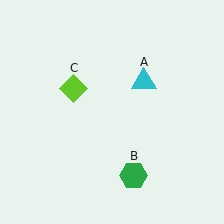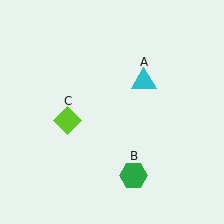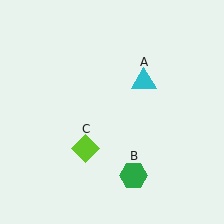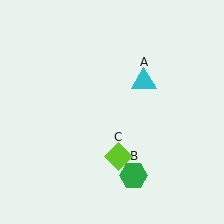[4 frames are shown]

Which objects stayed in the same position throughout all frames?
Cyan triangle (object A) and green hexagon (object B) remained stationary.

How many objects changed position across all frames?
1 object changed position: lime diamond (object C).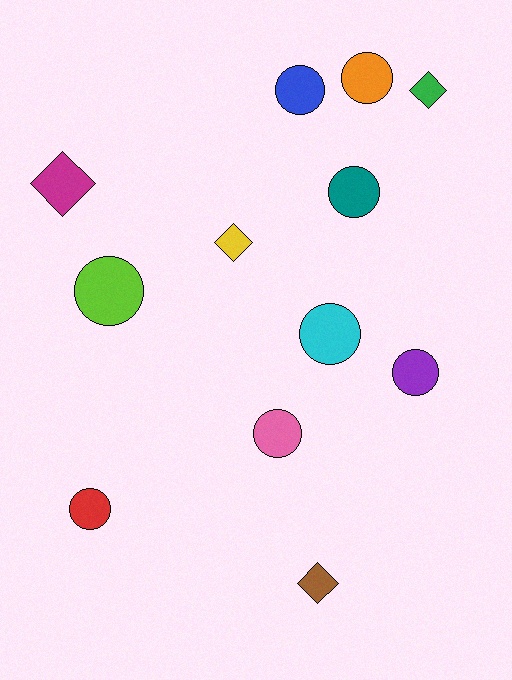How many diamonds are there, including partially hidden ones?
There are 4 diamonds.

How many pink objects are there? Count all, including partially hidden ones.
There is 1 pink object.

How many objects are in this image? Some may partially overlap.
There are 12 objects.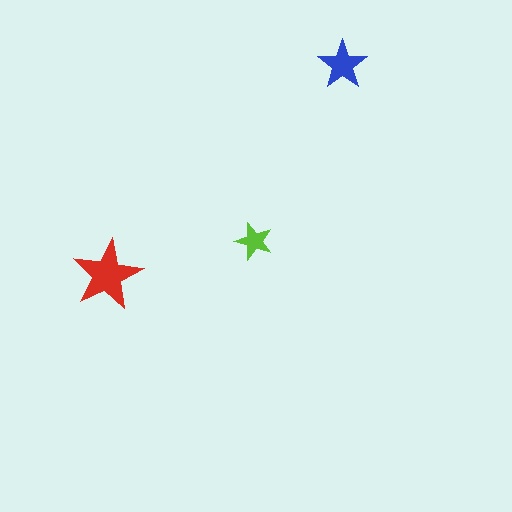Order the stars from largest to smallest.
the red one, the blue one, the lime one.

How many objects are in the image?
There are 3 objects in the image.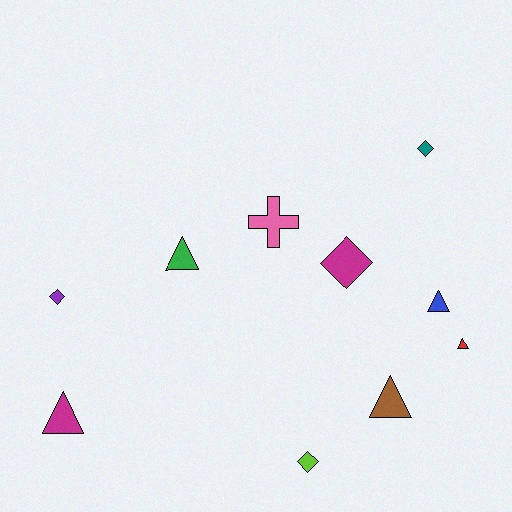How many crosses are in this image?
There is 1 cross.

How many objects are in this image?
There are 10 objects.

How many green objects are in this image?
There is 1 green object.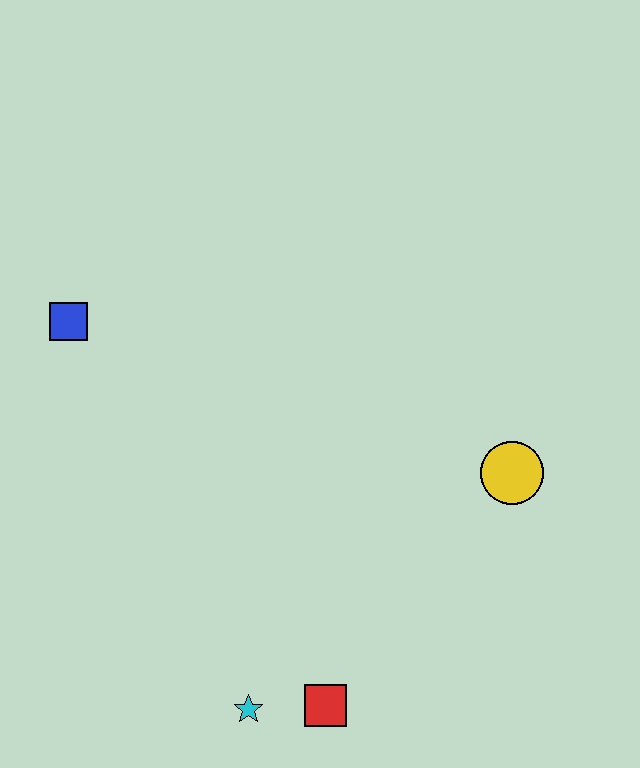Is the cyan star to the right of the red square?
No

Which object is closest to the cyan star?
The red square is closest to the cyan star.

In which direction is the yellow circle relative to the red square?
The yellow circle is above the red square.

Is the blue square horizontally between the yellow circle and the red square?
No